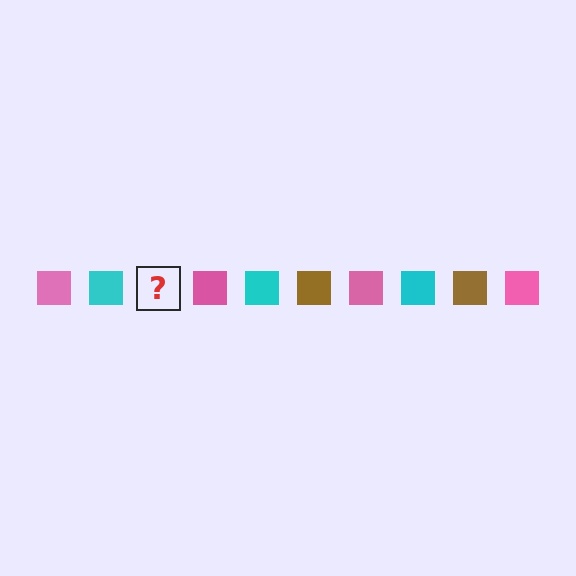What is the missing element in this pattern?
The missing element is a brown square.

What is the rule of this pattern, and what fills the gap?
The rule is that the pattern cycles through pink, cyan, brown squares. The gap should be filled with a brown square.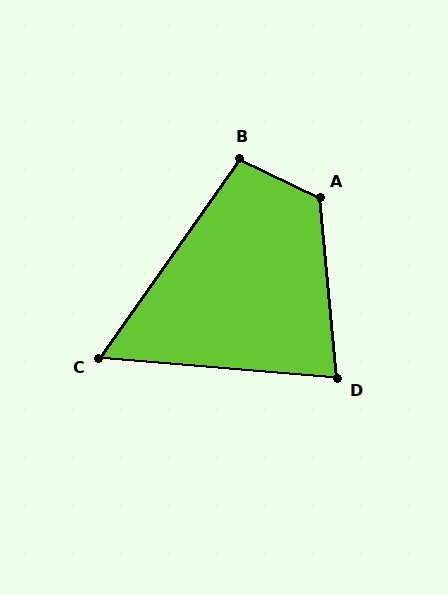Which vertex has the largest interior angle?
A, at approximately 120 degrees.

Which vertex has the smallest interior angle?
C, at approximately 60 degrees.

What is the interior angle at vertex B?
Approximately 100 degrees (obtuse).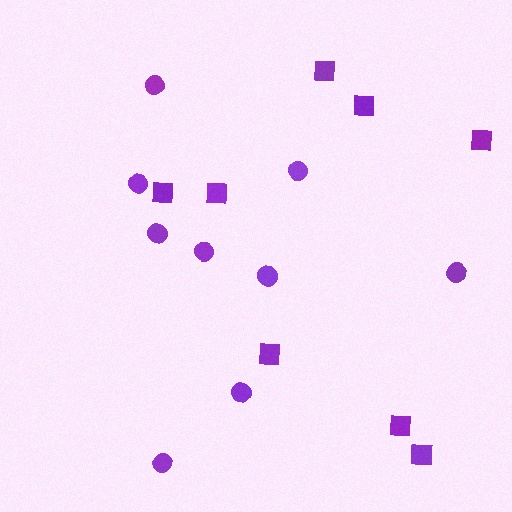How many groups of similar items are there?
There are 2 groups: one group of squares (8) and one group of circles (9).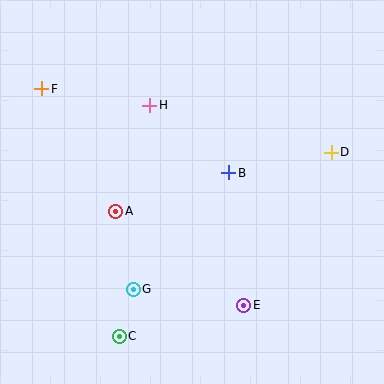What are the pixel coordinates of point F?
Point F is at (42, 89).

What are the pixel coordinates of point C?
Point C is at (119, 336).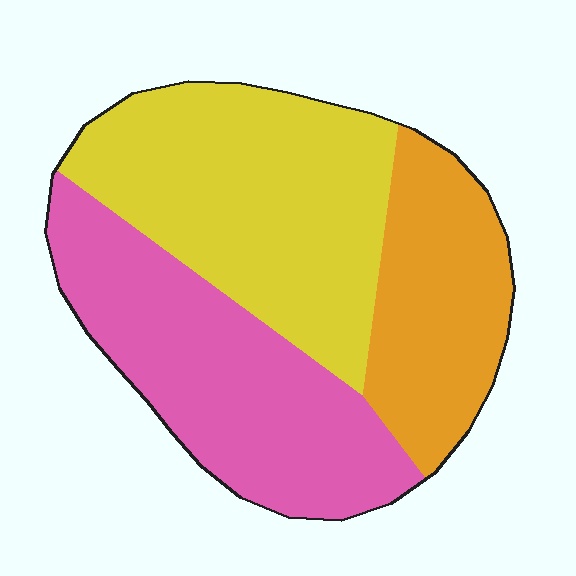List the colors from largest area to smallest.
From largest to smallest: yellow, pink, orange.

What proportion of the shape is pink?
Pink takes up about three eighths (3/8) of the shape.